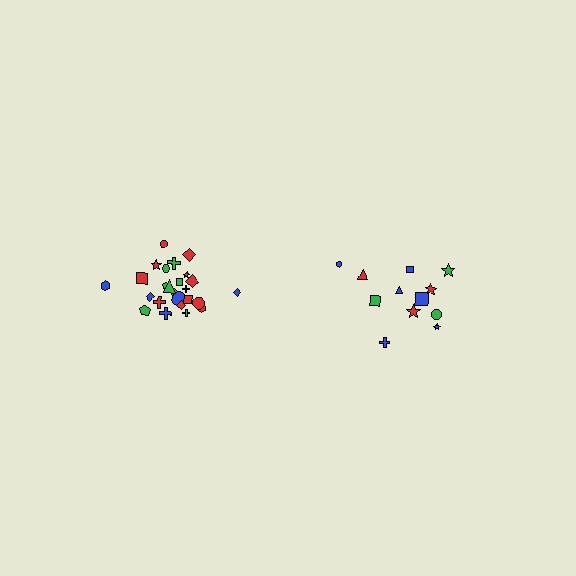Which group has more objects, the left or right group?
The left group.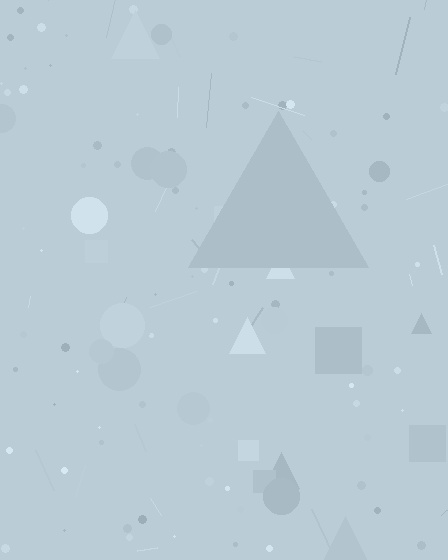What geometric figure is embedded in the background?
A triangle is embedded in the background.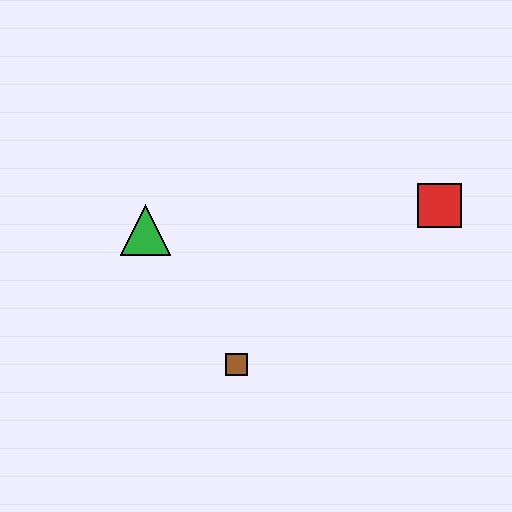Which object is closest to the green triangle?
The brown square is closest to the green triangle.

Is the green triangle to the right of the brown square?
No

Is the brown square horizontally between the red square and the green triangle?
Yes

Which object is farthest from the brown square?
The red square is farthest from the brown square.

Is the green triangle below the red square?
Yes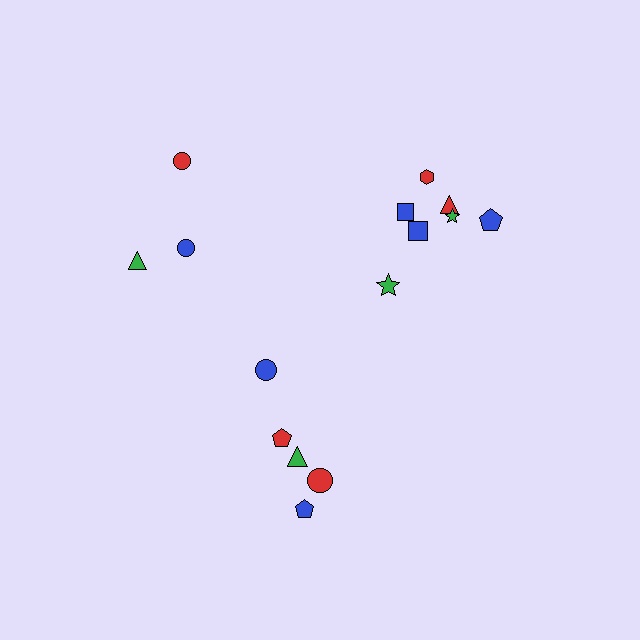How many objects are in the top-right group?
There are 7 objects.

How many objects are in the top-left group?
There are 3 objects.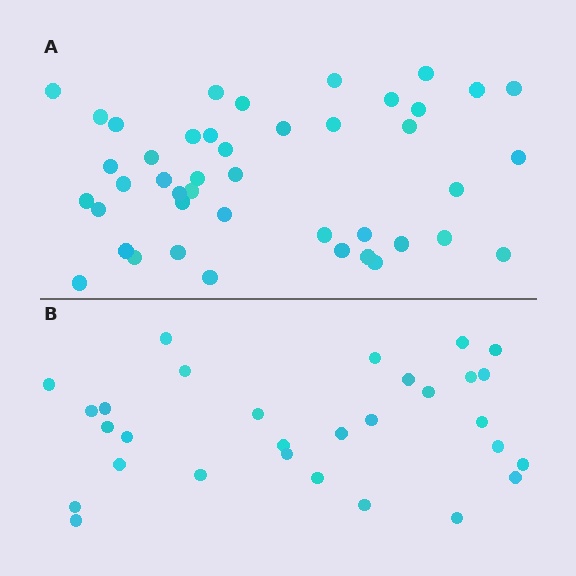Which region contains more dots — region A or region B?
Region A (the top region) has more dots.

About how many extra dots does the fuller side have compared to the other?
Region A has approximately 15 more dots than region B.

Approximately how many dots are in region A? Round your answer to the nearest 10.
About 40 dots. (The exact count is 44, which rounds to 40.)